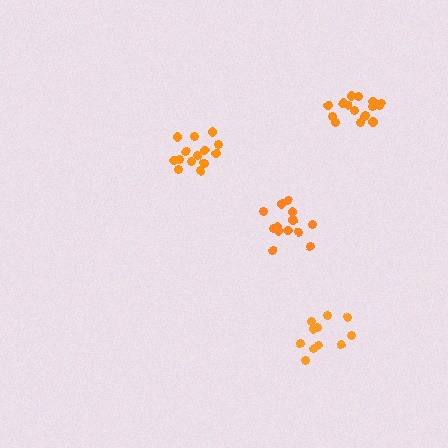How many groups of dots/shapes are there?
There are 4 groups.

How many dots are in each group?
Group 1: 15 dots, Group 2: 16 dots, Group 3: 13 dots, Group 4: 11 dots (55 total).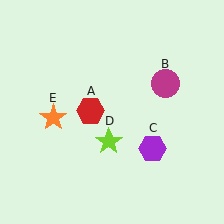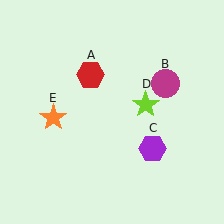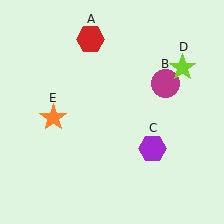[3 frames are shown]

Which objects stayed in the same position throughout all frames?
Magenta circle (object B) and purple hexagon (object C) and orange star (object E) remained stationary.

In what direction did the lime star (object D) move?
The lime star (object D) moved up and to the right.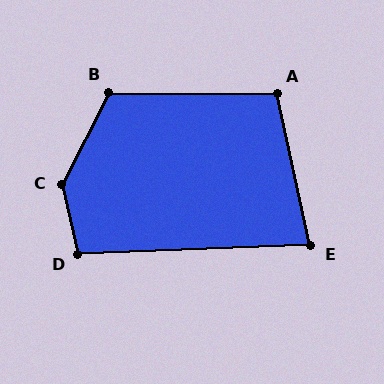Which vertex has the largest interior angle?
C, at approximately 141 degrees.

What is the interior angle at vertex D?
Approximately 101 degrees (obtuse).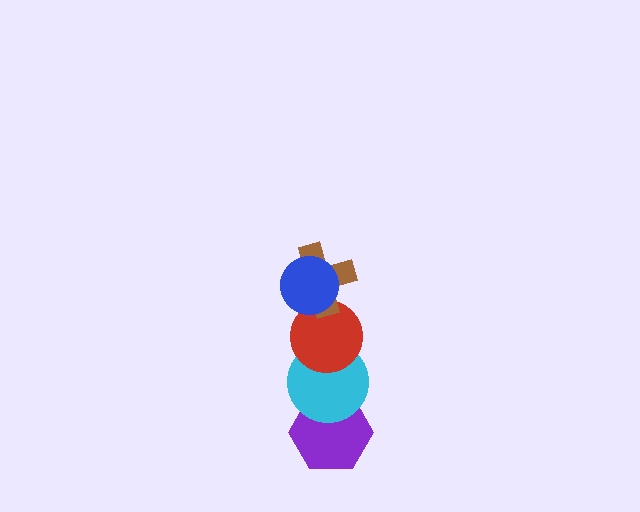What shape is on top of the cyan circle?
The red circle is on top of the cyan circle.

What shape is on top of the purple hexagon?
The cyan circle is on top of the purple hexagon.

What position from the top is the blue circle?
The blue circle is 1st from the top.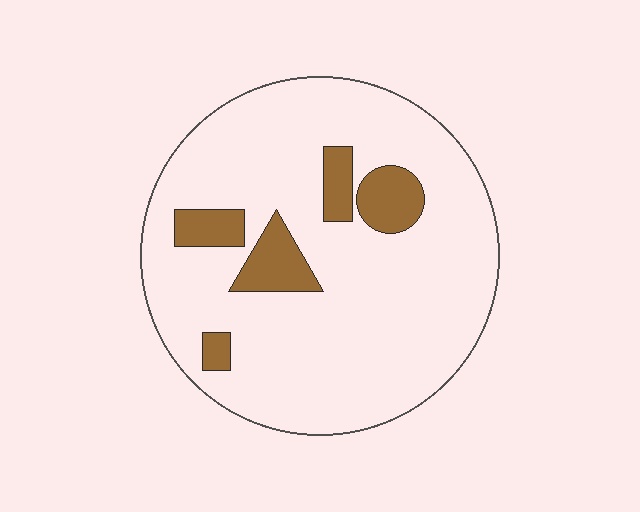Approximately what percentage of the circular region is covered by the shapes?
Approximately 15%.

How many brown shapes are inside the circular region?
5.